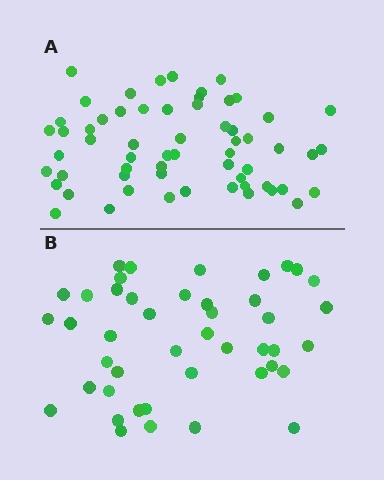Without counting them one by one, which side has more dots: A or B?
Region A (the top region) has more dots.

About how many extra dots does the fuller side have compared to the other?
Region A has approximately 15 more dots than region B.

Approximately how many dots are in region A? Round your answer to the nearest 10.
About 60 dots.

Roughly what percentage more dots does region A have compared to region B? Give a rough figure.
About 35% more.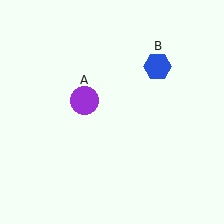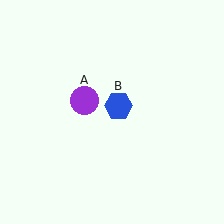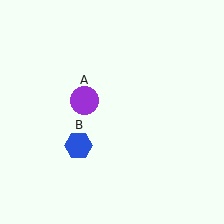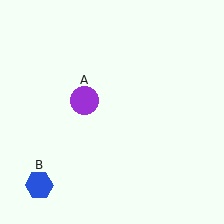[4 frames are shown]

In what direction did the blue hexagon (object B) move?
The blue hexagon (object B) moved down and to the left.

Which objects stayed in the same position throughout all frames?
Purple circle (object A) remained stationary.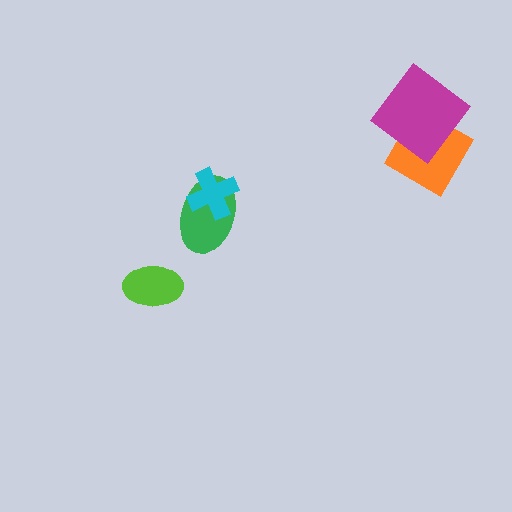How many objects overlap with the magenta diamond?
1 object overlaps with the magenta diamond.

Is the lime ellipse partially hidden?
No, no other shape covers it.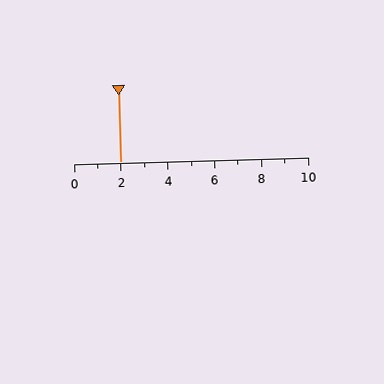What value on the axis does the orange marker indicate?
The marker indicates approximately 2.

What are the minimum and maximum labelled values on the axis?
The axis runs from 0 to 10.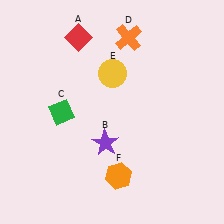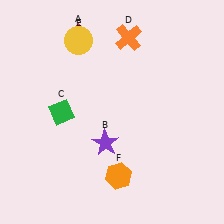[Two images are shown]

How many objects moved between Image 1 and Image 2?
1 object moved between the two images.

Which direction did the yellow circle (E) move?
The yellow circle (E) moved left.